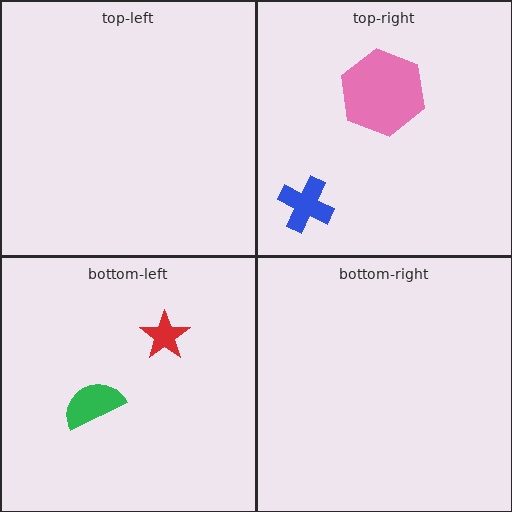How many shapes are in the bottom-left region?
2.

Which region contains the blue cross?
The top-right region.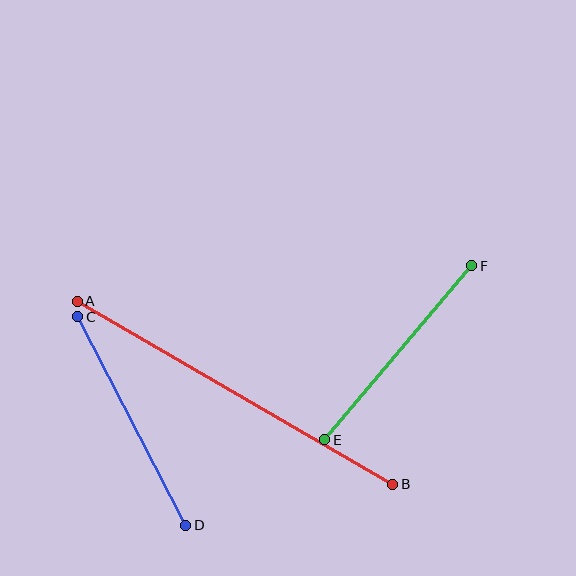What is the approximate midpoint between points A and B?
The midpoint is at approximately (235, 393) pixels.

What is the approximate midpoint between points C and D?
The midpoint is at approximately (132, 421) pixels.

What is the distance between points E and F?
The distance is approximately 228 pixels.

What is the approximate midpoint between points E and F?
The midpoint is at approximately (398, 353) pixels.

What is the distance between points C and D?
The distance is approximately 235 pixels.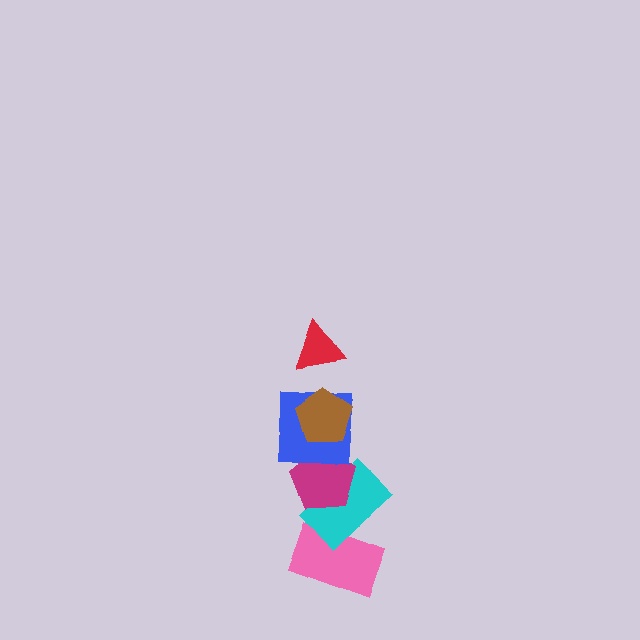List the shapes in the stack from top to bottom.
From top to bottom: the red triangle, the brown pentagon, the blue square, the magenta pentagon, the cyan rectangle, the pink rectangle.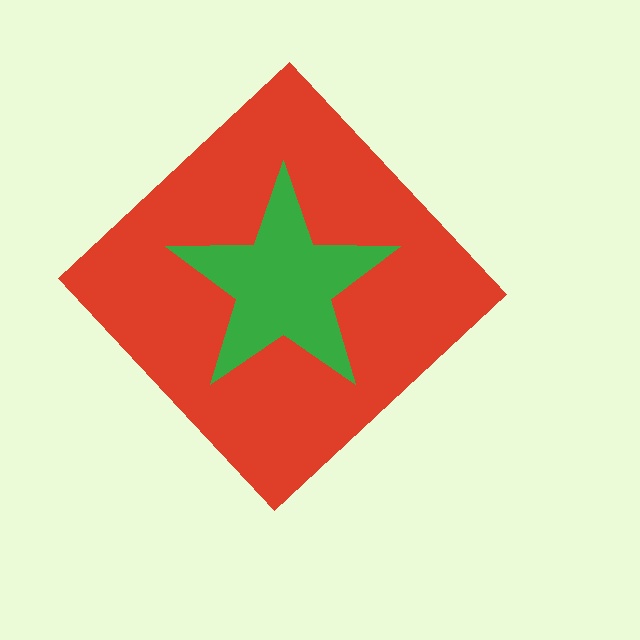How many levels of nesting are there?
2.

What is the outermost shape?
The red diamond.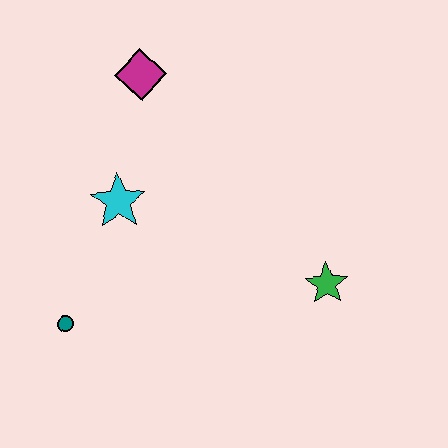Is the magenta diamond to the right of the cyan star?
Yes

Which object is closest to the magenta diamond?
The cyan star is closest to the magenta diamond.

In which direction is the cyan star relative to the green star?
The cyan star is to the left of the green star.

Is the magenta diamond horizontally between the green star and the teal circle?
Yes